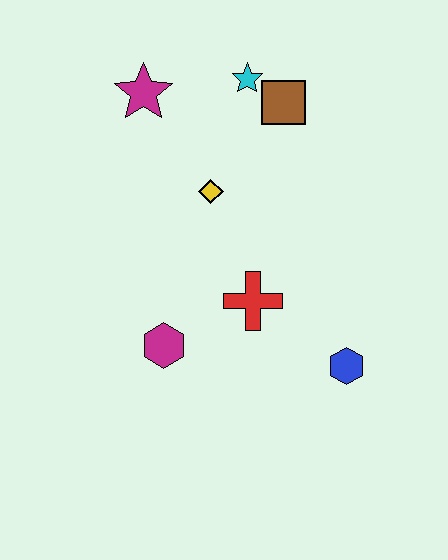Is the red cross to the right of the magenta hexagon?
Yes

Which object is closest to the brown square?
The cyan star is closest to the brown square.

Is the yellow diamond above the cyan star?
No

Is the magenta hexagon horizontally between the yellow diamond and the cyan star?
No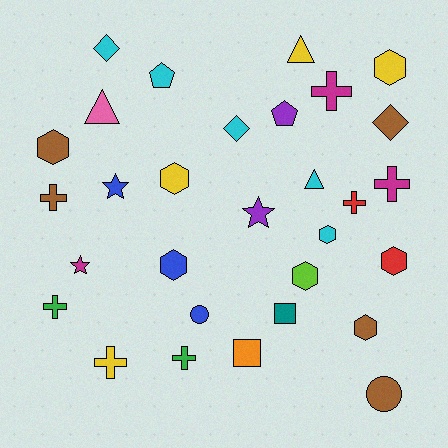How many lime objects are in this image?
There is 1 lime object.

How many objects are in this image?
There are 30 objects.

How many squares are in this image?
There are 2 squares.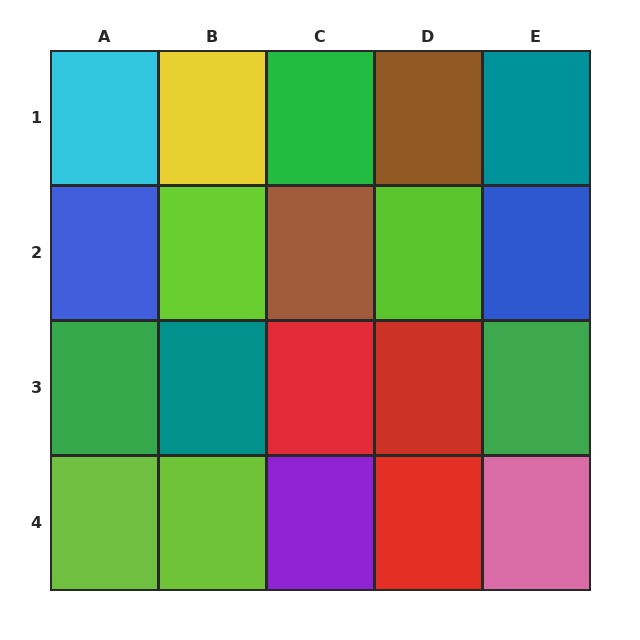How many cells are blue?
2 cells are blue.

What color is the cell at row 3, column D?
Red.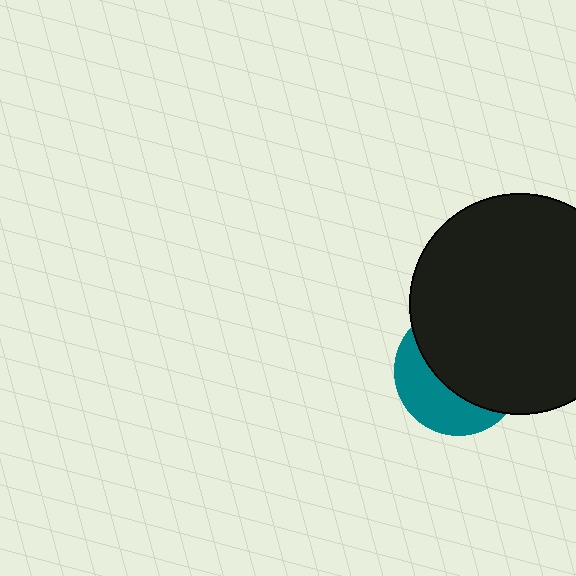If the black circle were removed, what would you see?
You would see the complete teal circle.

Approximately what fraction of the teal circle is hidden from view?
Roughly 63% of the teal circle is hidden behind the black circle.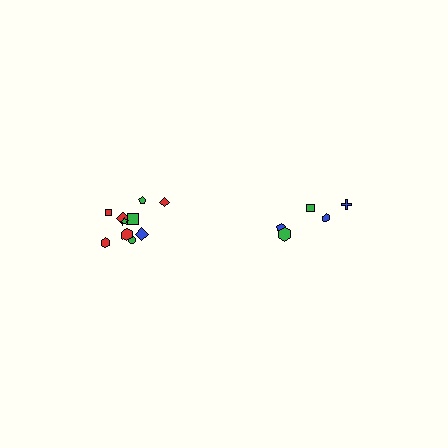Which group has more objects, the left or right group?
The left group.